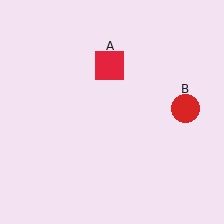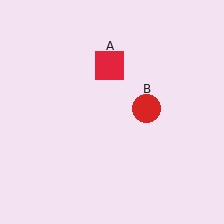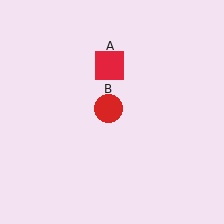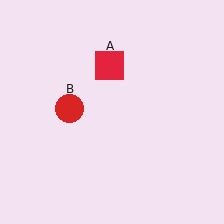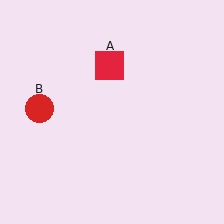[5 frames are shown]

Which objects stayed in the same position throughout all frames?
Red square (object A) remained stationary.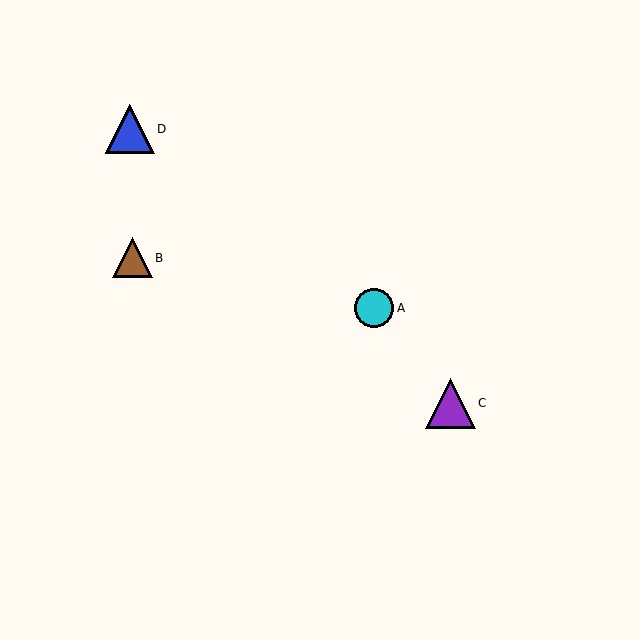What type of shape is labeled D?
Shape D is a blue triangle.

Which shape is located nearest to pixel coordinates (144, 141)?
The blue triangle (labeled D) at (130, 129) is nearest to that location.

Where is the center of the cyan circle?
The center of the cyan circle is at (374, 308).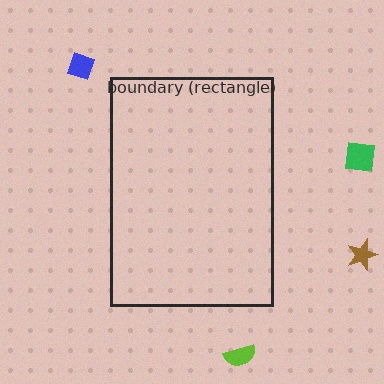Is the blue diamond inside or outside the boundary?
Outside.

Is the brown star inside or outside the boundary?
Outside.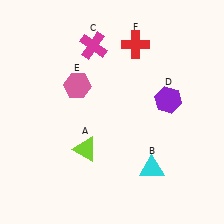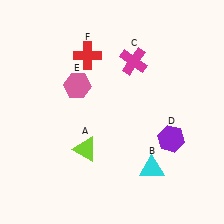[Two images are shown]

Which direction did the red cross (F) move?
The red cross (F) moved left.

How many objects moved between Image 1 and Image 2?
3 objects moved between the two images.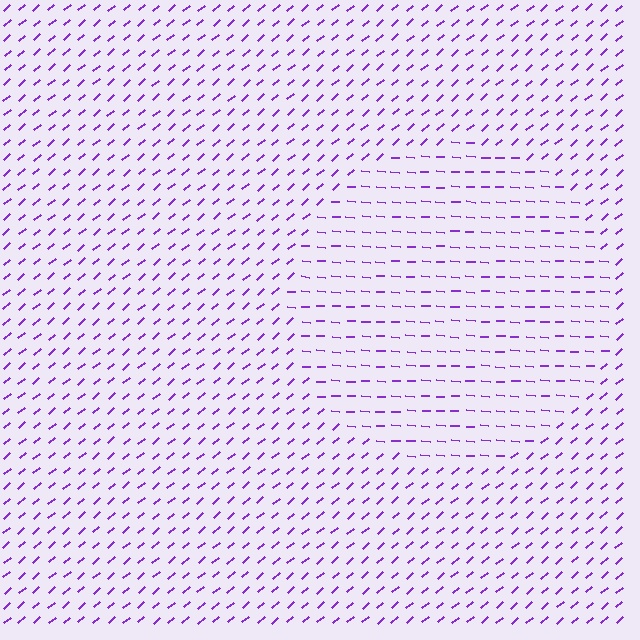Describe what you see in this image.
The image is filled with small purple line segments. A circle region in the image has lines oriented differently from the surrounding lines, creating a visible texture boundary.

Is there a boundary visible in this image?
Yes, there is a texture boundary formed by a change in line orientation.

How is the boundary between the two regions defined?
The boundary is defined purely by a change in line orientation (approximately 45 degrees difference). All lines are the same color and thickness.